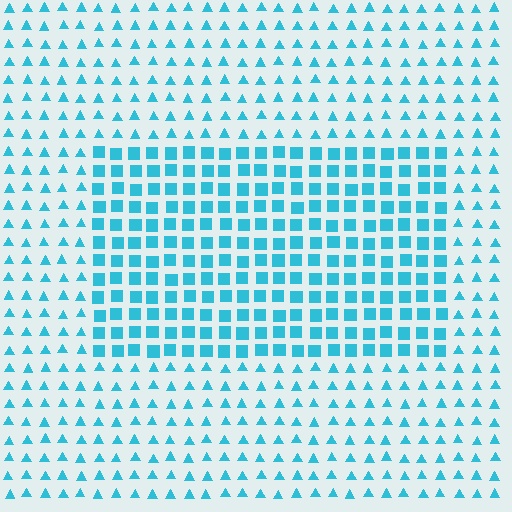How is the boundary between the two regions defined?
The boundary is defined by a change in element shape: squares inside vs. triangles outside. All elements share the same color and spacing.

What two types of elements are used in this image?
The image uses squares inside the rectangle region and triangles outside it.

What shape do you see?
I see a rectangle.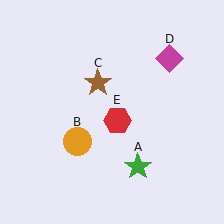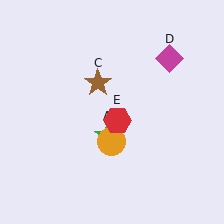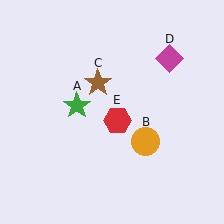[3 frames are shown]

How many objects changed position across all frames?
2 objects changed position: green star (object A), orange circle (object B).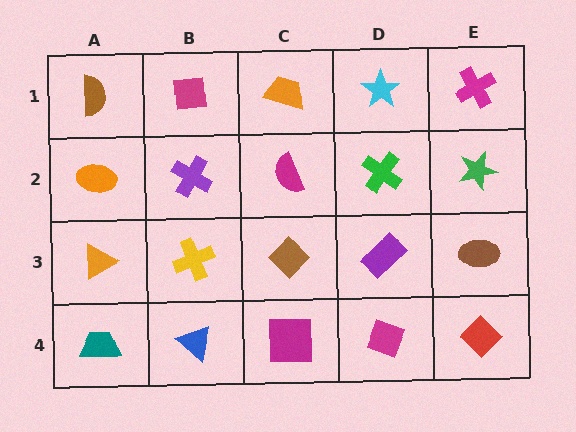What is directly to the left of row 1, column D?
An orange trapezoid.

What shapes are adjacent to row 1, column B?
A purple cross (row 2, column B), a brown semicircle (row 1, column A), an orange trapezoid (row 1, column C).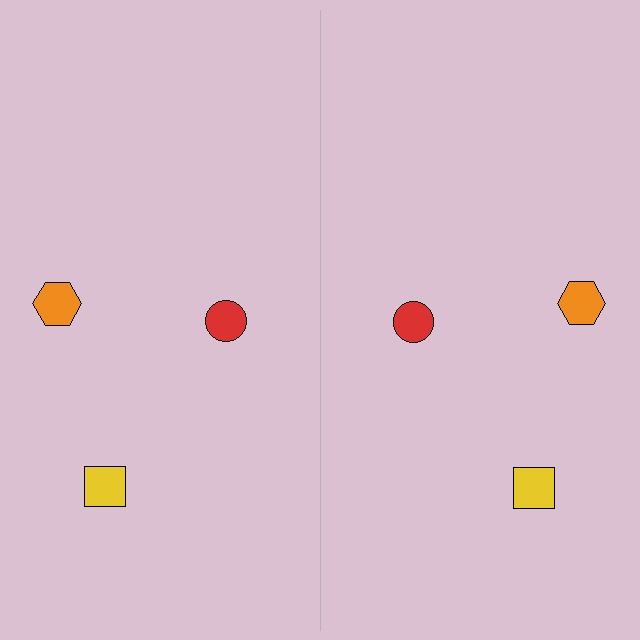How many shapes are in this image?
There are 6 shapes in this image.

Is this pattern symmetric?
Yes, this pattern has bilateral (reflection) symmetry.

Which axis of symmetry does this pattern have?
The pattern has a vertical axis of symmetry running through the center of the image.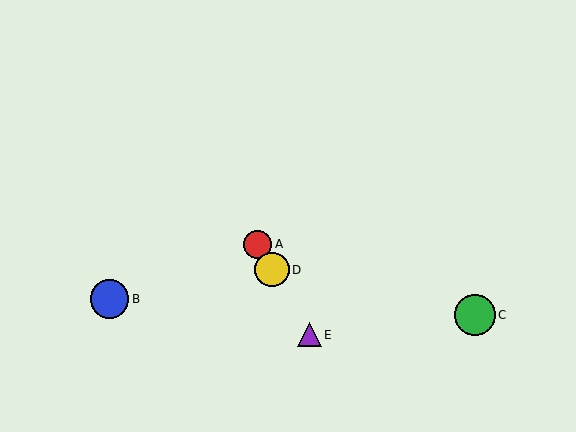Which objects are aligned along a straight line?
Objects A, D, E are aligned along a straight line.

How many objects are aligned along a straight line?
3 objects (A, D, E) are aligned along a straight line.